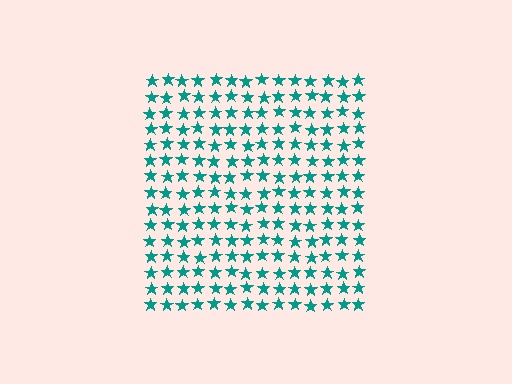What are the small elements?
The small elements are stars.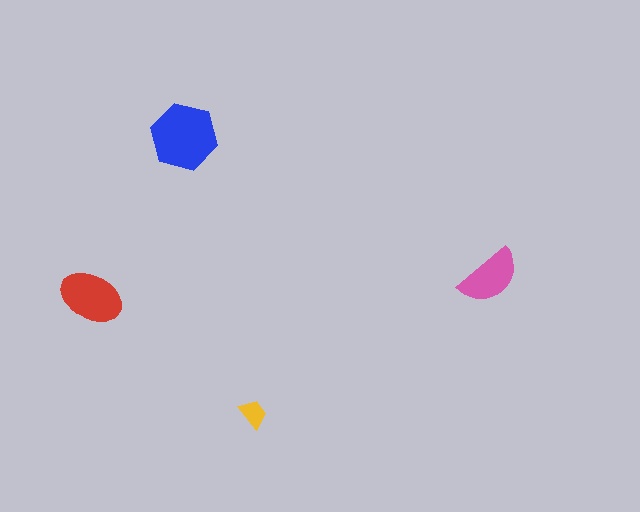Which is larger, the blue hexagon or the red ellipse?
The blue hexagon.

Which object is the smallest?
The yellow trapezoid.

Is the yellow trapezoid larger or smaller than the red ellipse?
Smaller.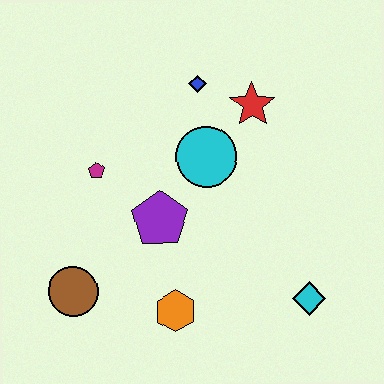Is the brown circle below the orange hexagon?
No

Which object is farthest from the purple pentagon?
The cyan diamond is farthest from the purple pentagon.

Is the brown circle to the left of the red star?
Yes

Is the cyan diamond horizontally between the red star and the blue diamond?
No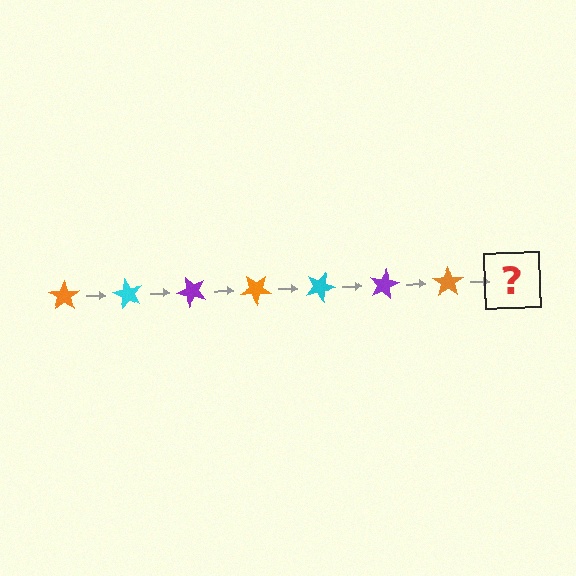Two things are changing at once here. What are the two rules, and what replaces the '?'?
The two rules are that it rotates 60 degrees each step and the color cycles through orange, cyan, and purple. The '?' should be a cyan star, rotated 420 degrees from the start.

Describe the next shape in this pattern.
It should be a cyan star, rotated 420 degrees from the start.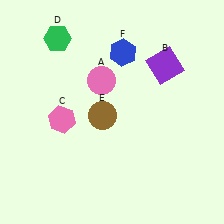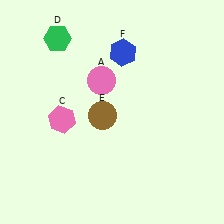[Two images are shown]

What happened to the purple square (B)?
The purple square (B) was removed in Image 2. It was in the top-right area of Image 1.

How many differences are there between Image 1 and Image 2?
There is 1 difference between the two images.